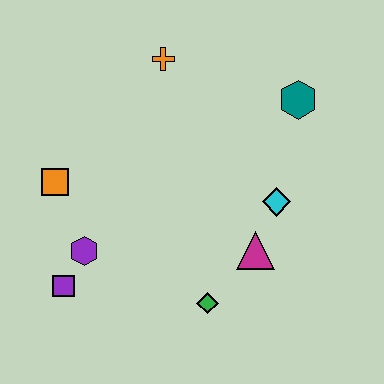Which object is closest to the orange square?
The purple hexagon is closest to the orange square.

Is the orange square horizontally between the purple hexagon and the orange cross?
No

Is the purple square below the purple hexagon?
Yes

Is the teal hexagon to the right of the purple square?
Yes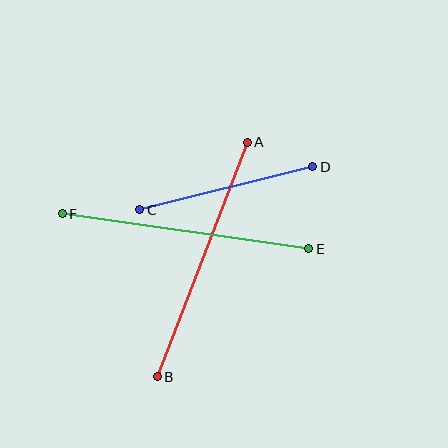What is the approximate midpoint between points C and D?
The midpoint is at approximately (226, 188) pixels.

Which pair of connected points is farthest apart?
Points A and B are farthest apart.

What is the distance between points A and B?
The distance is approximately 251 pixels.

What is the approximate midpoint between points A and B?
The midpoint is at approximately (202, 260) pixels.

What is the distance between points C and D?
The distance is approximately 179 pixels.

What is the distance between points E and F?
The distance is approximately 249 pixels.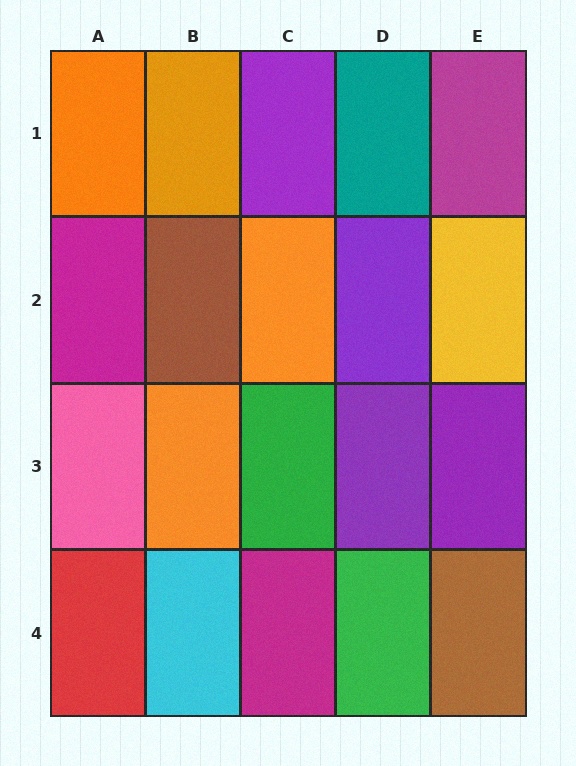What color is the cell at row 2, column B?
Brown.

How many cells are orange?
4 cells are orange.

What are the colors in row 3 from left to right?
Pink, orange, green, purple, purple.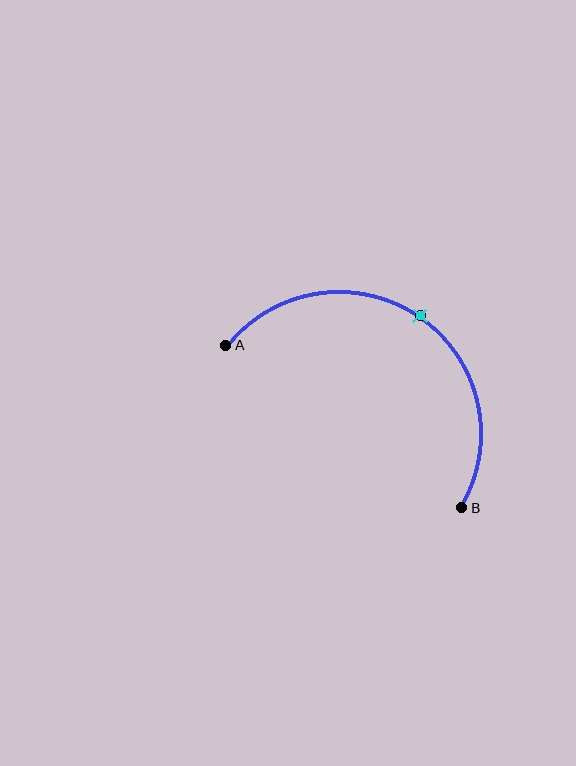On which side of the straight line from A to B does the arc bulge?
The arc bulges above and to the right of the straight line connecting A and B.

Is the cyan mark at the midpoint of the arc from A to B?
Yes. The cyan mark lies on the arc at equal arc-length from both A and B — it is the arc midpoint.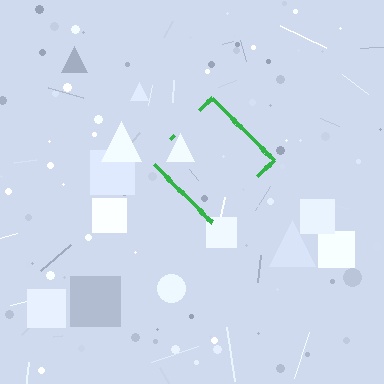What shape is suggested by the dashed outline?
The dashed outline suggests a diamond.